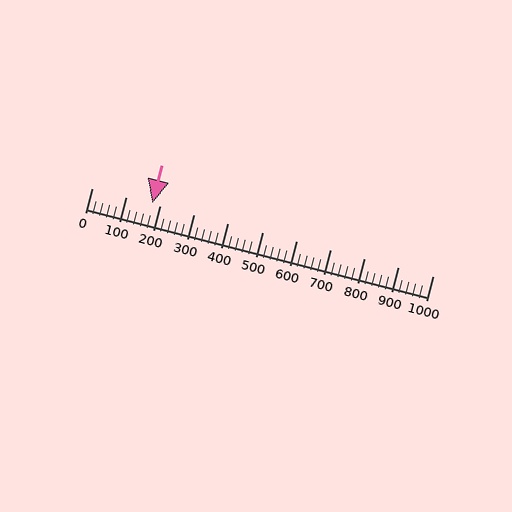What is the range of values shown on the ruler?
The ruler shows values from 0 to 1000.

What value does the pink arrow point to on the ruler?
The pink arrow points to approximately 176.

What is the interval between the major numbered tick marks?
The major tick marks are spaced 100 units apart.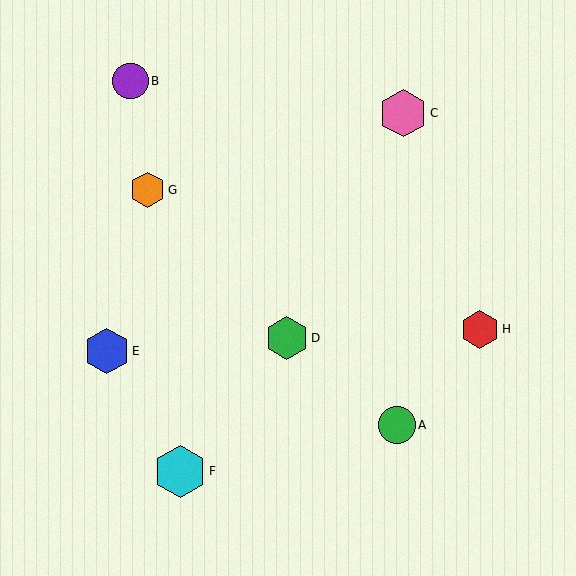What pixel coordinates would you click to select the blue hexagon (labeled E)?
Click at (107, 351) to select the blue hexagon E.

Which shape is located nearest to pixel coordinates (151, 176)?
The orange hexagon (labeled G) at (148, 190) is nearest to that location.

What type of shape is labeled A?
Shape A is a green circle.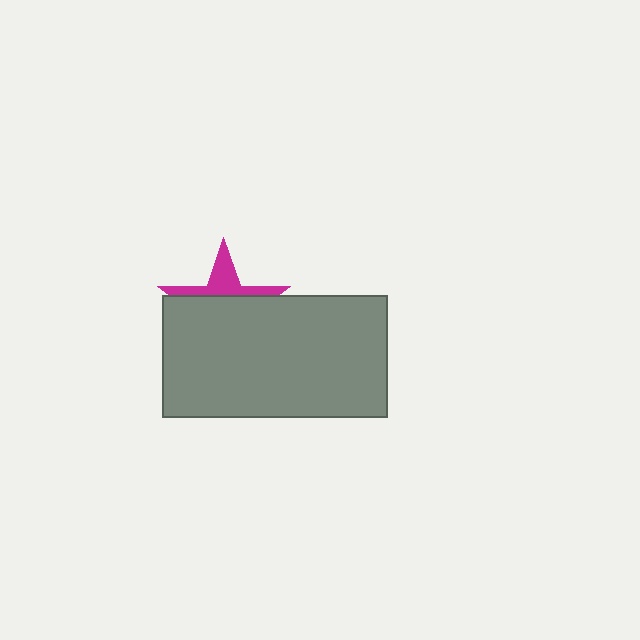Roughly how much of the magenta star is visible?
A small part of it is visible (roughly 35%).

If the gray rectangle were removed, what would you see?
You would see the complete magenta star.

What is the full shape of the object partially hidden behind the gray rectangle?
The partially hidden object is a magenta star.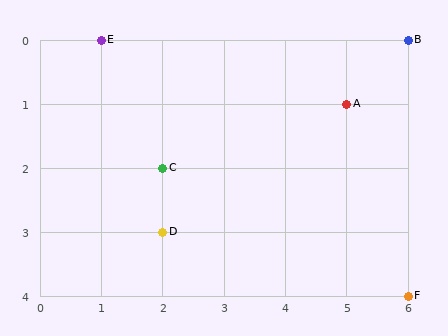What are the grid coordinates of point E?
Point E is at grid coordinates (1, 0).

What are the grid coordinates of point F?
Point F is at grid coordinates (6, 4).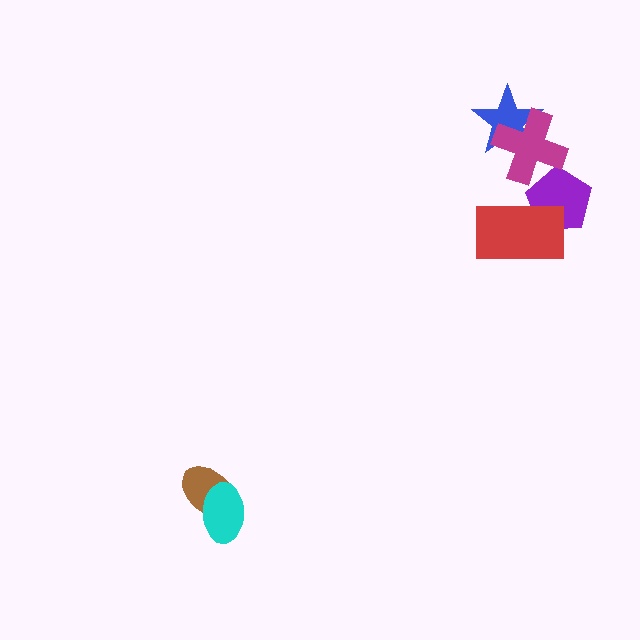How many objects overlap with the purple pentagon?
2 objects overlap with the purple pentagon.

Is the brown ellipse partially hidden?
Yes, it is partially covered by another shape.